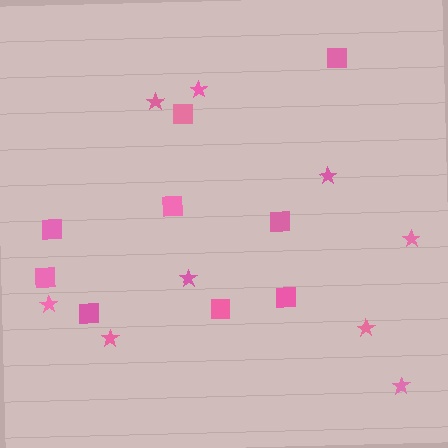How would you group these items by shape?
There are 2 groups: one group of stars (9) and one group of squares (9).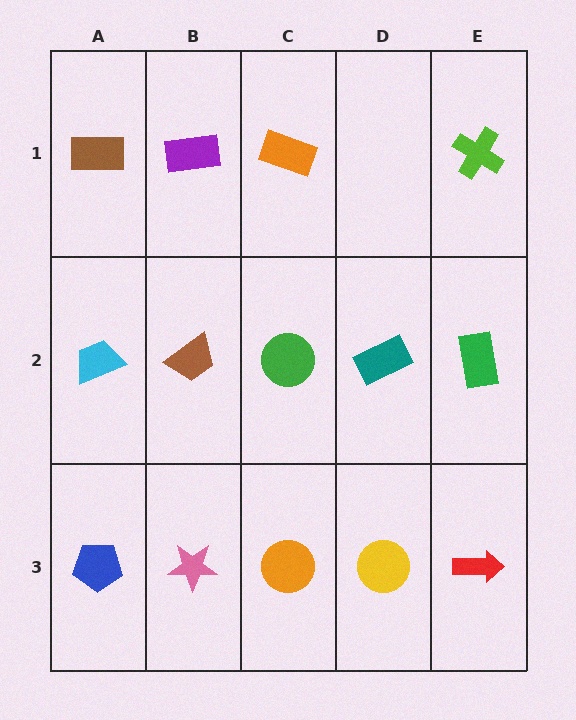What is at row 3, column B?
A pink star.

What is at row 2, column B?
A brown trapezoid.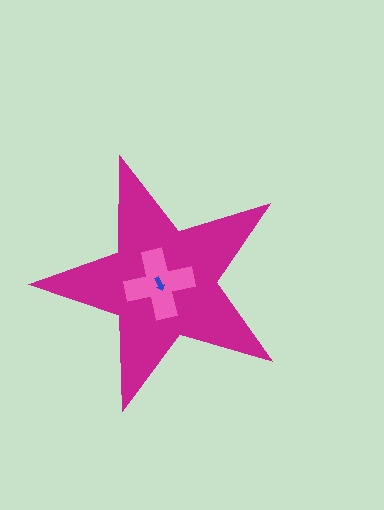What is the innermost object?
The blue arrow.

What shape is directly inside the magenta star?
The pink cross.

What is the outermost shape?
The magenta star.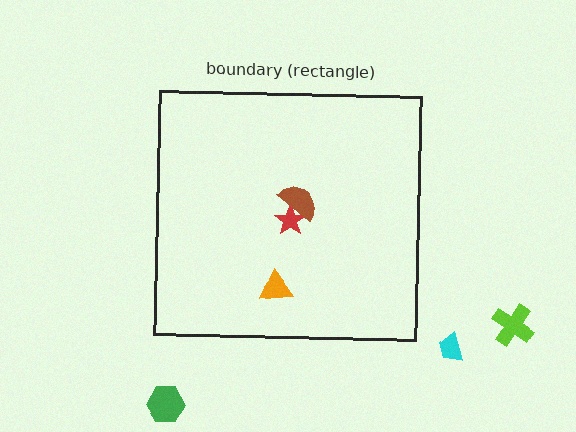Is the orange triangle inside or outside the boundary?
Inside.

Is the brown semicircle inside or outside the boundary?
Inside.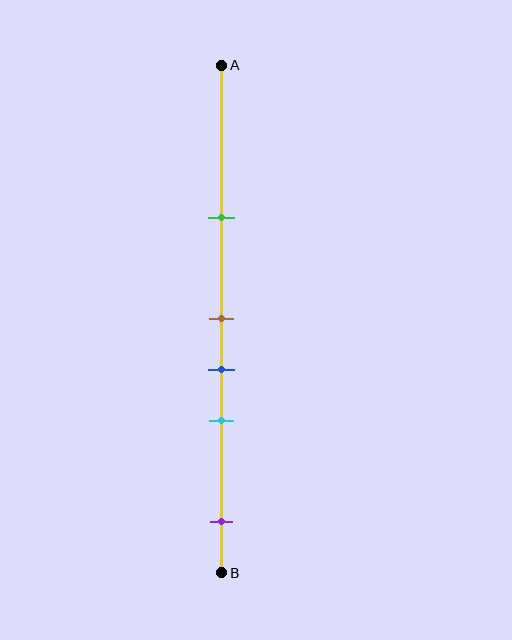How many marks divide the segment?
There are 5 marks dividing the segment.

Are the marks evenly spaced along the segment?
No, the marks are not evenly spaced.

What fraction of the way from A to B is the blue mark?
The blue mark is approximately 60% (0.6) of the way from A to B.